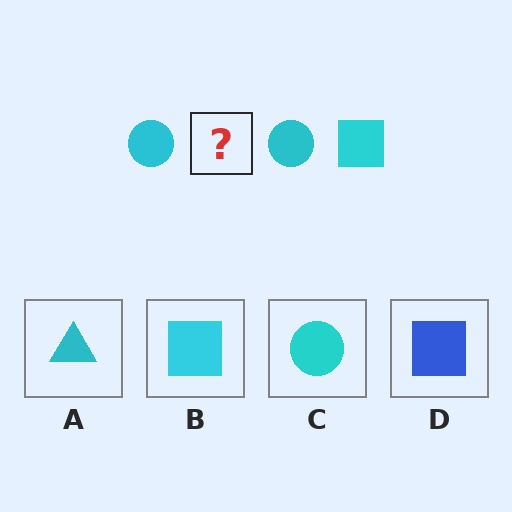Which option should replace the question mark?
Option B.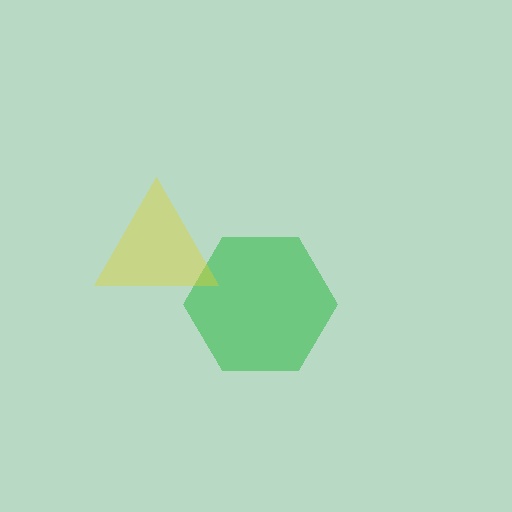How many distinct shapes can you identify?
There are 2 distinct shapes: a green hexagon, a yellow triangle.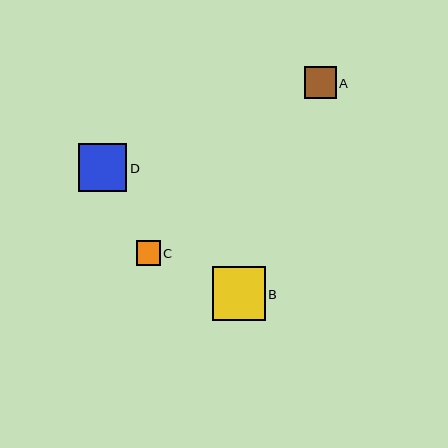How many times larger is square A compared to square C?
Square A is approximately 1.3 times the size of square C.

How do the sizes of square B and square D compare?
Square B and square D are approximately the same size.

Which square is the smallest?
Square C is the smallest with a size of approximately 24 pixels.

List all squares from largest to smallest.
From largest to smallest: B, D, A, C.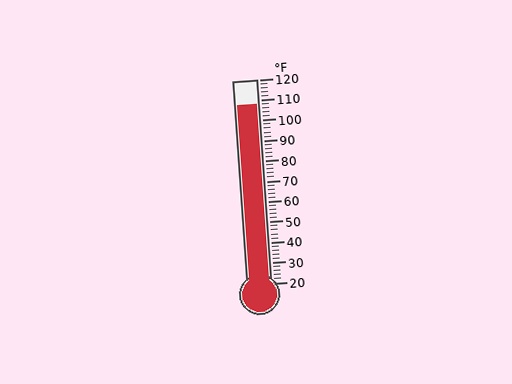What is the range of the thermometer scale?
The thermometer scale ranges from 20°F to 120°F.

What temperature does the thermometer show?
The thermometer shows approximately 108°F.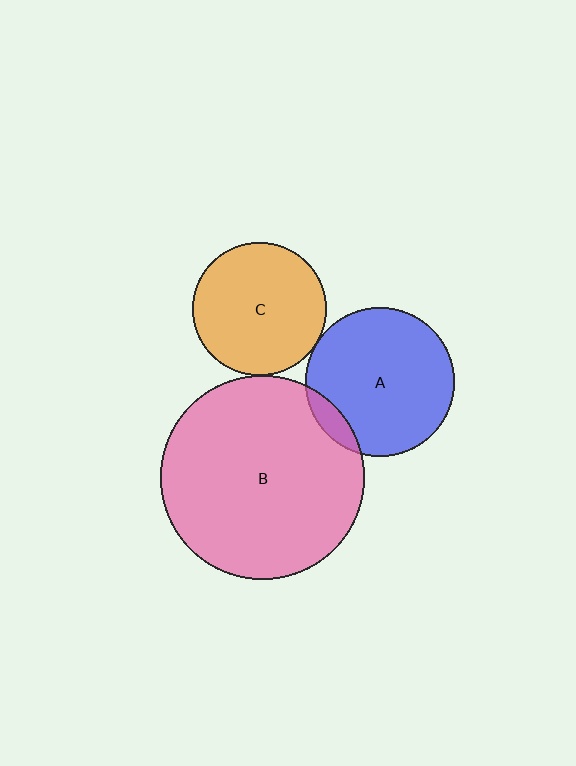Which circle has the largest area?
Circle B (pink).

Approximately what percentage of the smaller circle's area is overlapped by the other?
Approximately 5%.